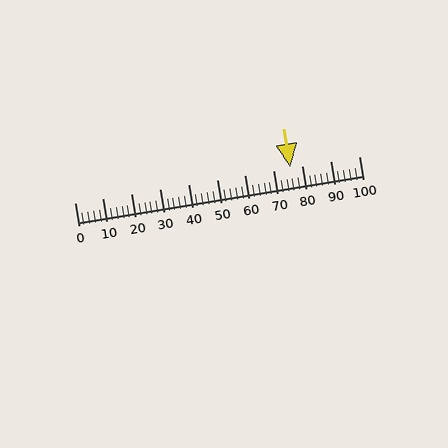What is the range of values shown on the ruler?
The ruler shows values from 0 to 100.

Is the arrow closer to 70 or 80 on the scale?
The arrow is closer to 80.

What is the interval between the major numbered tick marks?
The major tick marks are spaced 10 units apart.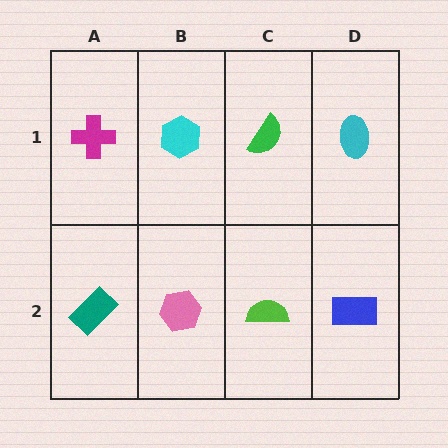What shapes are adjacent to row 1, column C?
A lime semicircle (row 2, column C), a cyan hexagon (row 1, column B), a cyan ellipse (row 1, column D).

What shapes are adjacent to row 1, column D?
A blue rectangle (row 2, column D), a green semicircle (row 1, column C).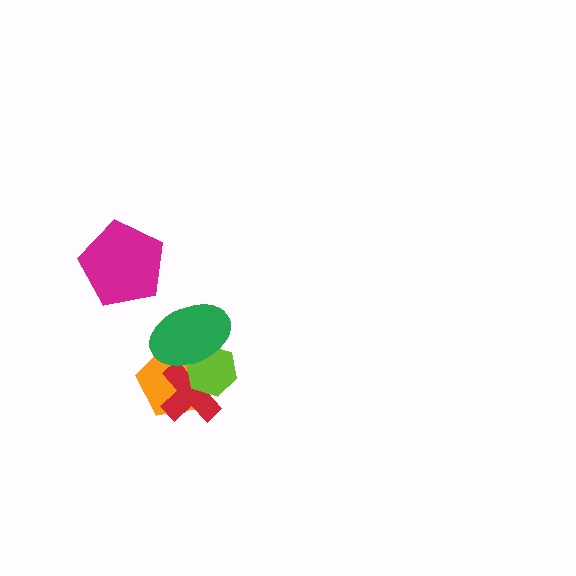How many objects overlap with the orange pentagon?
3 objects overlap with the orange pentagon.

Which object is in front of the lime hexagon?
The green ellipse is in front of the lime hexagon.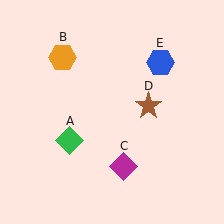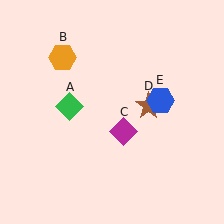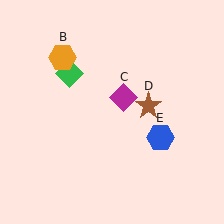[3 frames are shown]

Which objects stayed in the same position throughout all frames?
Orange hexagon (object B) and brown star (object D) remained stationary.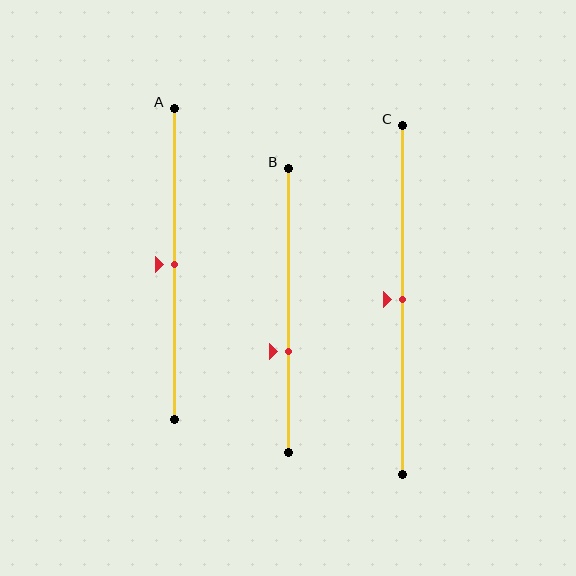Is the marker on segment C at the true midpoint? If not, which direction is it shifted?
Yes, the marker on segment C is at the true midpoint.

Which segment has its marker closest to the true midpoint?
Segment A has its marker closest to the true midpoint.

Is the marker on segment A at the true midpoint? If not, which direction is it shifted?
Yes, the marker on segment A is at the true midpoint.